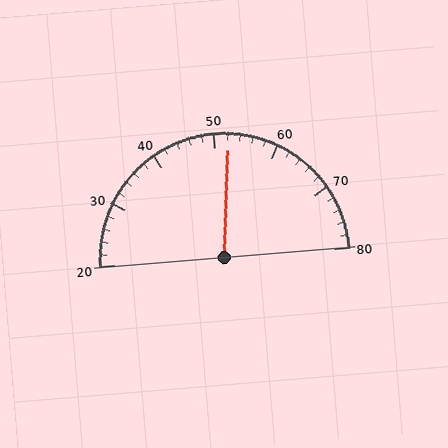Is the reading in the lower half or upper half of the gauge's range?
The reading is in the upper half of the range (20 to 80).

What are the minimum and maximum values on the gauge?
The gauge ranges from 20 to 80.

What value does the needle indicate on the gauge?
The needle indicates approximately 52.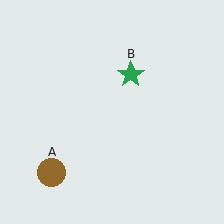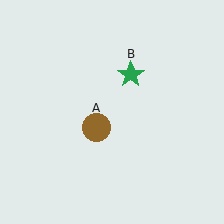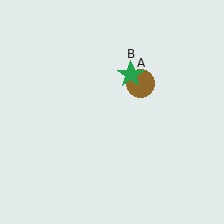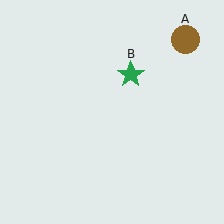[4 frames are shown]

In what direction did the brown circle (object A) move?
The brown circle (object A) moved up and to the right.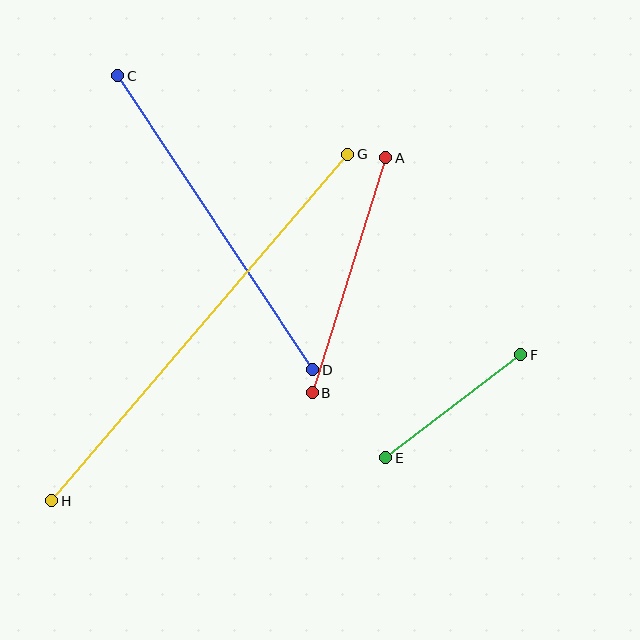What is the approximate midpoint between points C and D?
The midpoint is at approximately (215, 223) pixels.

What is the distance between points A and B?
The distance is approximately 246 pixels.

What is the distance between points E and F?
The distance is approximately 169 pixels.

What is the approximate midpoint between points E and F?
The midpoint is at approximately (453, 406) pixels.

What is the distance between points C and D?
The distance is approximately 353 pixels.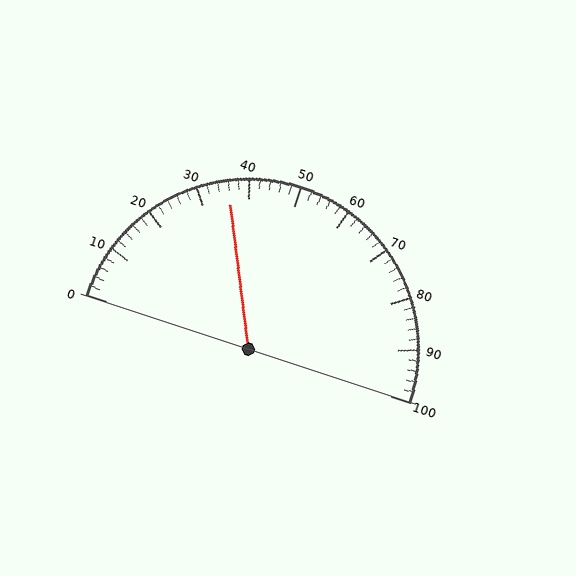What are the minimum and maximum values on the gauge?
The gauge ranges from 0 to 100.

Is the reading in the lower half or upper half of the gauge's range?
The reading is in the lower half of the range (0 to 100).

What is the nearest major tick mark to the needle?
The nearest major tick mark is 40.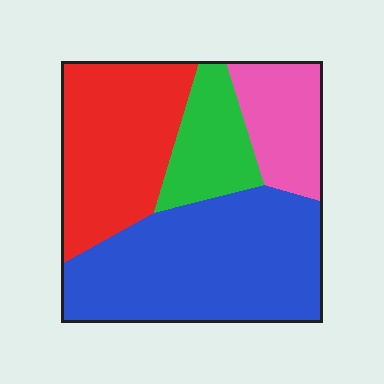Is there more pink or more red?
Red.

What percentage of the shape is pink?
Pink takes up about one sixth (1/6) of the shape.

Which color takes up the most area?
Blue, at roughly 40%.